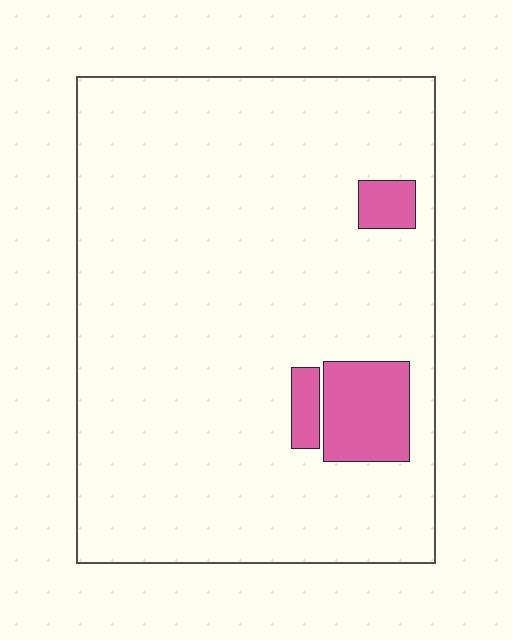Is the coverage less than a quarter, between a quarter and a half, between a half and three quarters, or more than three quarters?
Less than a quarter.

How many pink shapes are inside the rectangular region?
3.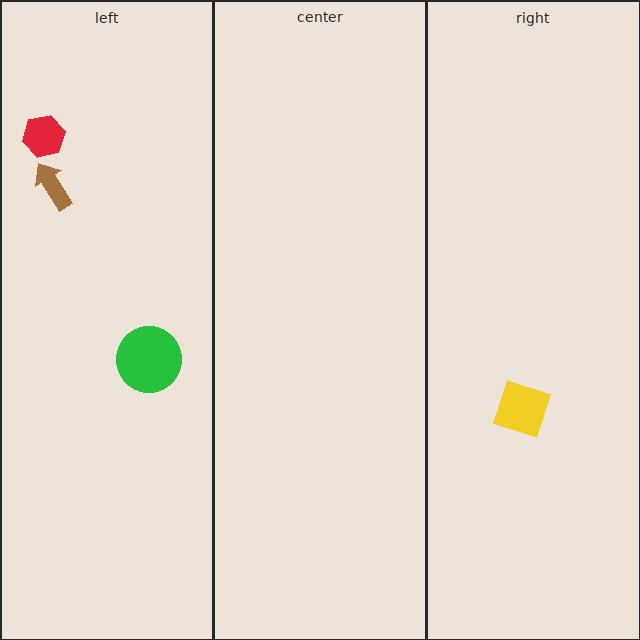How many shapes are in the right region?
1.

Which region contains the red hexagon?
The left region.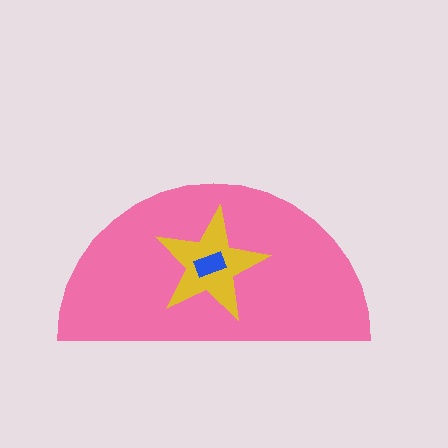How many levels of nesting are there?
3.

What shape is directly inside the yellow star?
The blue rectangle.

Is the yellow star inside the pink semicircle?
Yes.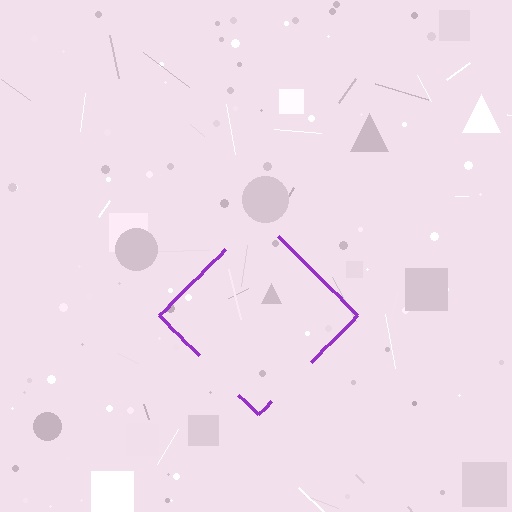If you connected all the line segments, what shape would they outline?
They would outline a diamond.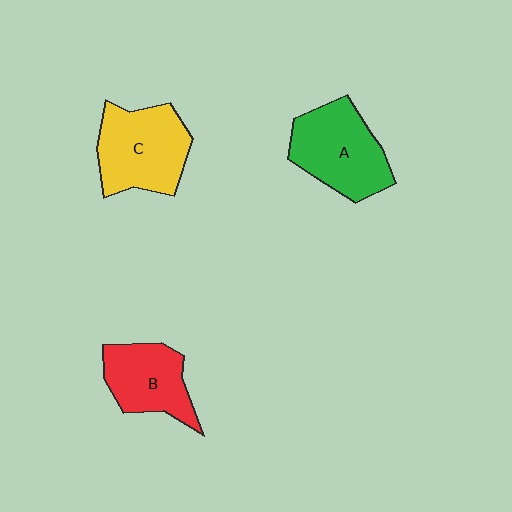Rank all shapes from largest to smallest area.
From largest to smallest: C (yellow), A (green), B (red).